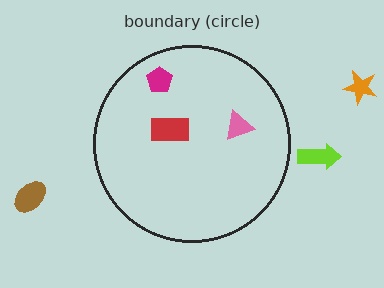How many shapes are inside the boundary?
3 inside, 3 outside.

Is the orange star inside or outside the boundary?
Outside.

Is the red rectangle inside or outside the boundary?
Inside.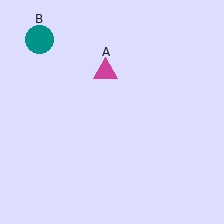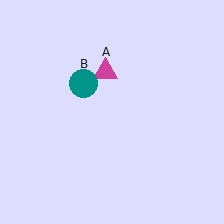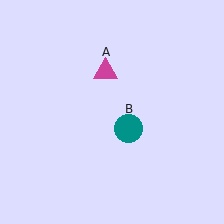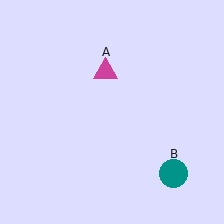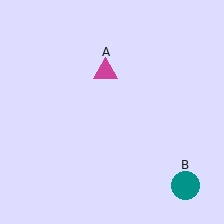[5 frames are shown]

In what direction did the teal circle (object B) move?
The teal circle (object B) moved down and to the right.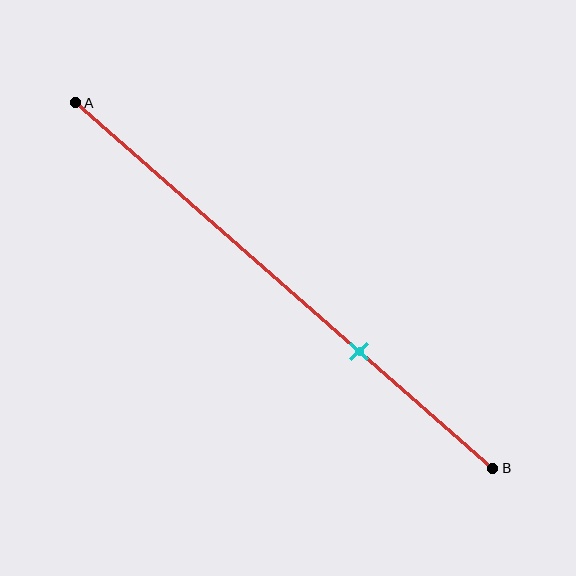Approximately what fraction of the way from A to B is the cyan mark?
The cyan mark is approximately 70% of the way from A to B.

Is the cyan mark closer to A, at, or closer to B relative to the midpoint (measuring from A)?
The cyan mark is closer to point B than the midpoint of segment AB.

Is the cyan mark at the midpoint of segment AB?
No, the mark is at about 70% from A, not at the 50% midpoint.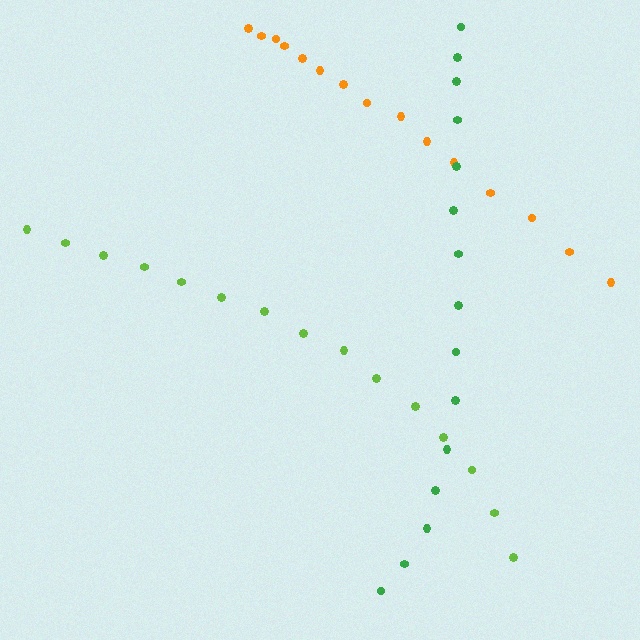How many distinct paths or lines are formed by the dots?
There are 3 distinct paths.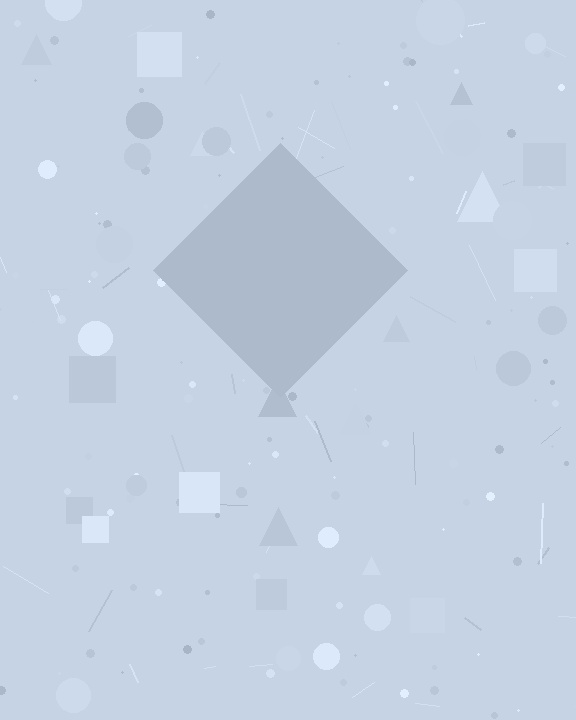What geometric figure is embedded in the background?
A diamond is embedded in the background.